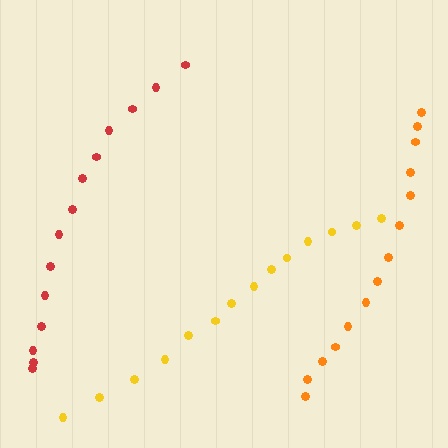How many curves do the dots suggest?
There are 3 distinct paths.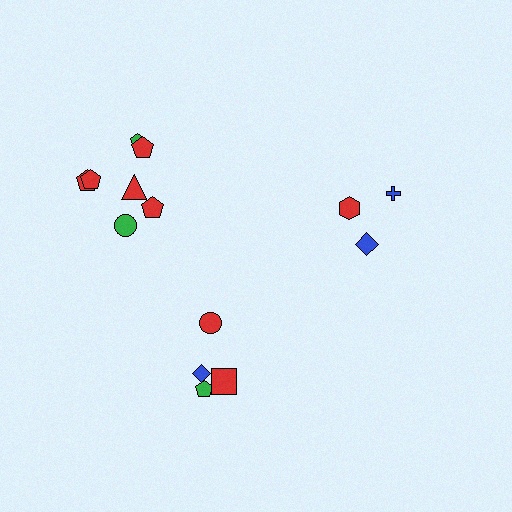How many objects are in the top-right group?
There are 3 objects.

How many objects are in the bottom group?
There are 4 objects.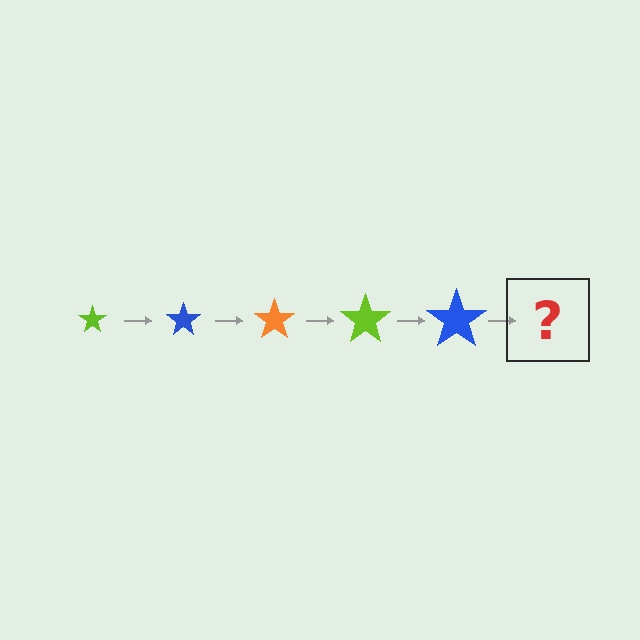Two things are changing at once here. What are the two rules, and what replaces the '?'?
The two rules are that the star grows larger each step and the color cycles through lime, blue, and orange. The '?' should be an orange star, larger than the previous one.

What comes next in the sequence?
The next element should be an orange star, larger than the previous one.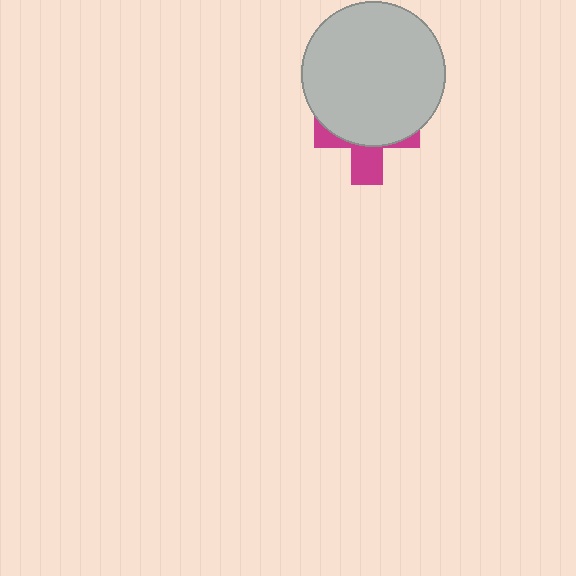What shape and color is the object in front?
The object in front is a light gray circle.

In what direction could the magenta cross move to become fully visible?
The magenta cross could move down. That would shift it out from behind the light gray circle entirely.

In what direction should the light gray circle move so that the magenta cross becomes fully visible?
The light gray circle should move up. That is the shortest direction to clear the overlap and leave the magenta cross fully visible.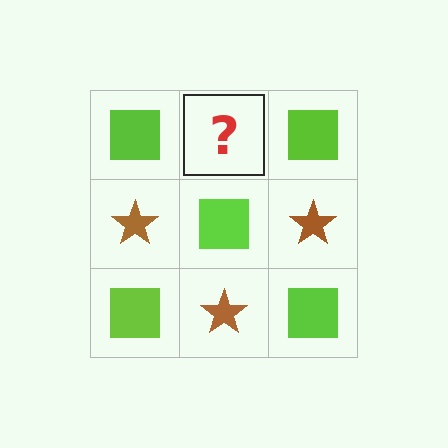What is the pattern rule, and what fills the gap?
The rule is that it alternates lime square and brown star in a checkerboard pattern. The gap should be filled with a brown star.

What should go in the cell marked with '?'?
The missing cell should contain a brown star.